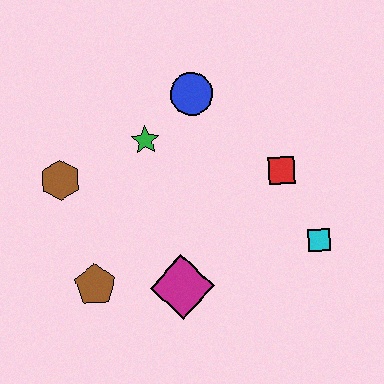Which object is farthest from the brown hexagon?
The cyan square is farthest from the brown hexagon.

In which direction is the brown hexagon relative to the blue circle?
The brown hexagon is to the left of the blue circle.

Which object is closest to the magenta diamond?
The brown pentagon is closest to the magenta diamond.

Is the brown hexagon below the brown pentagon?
No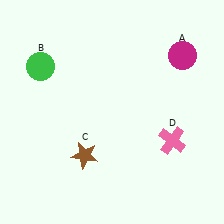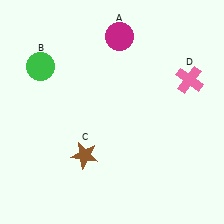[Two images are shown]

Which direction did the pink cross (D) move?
The pink cross (D) moved up.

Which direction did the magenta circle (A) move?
The magenta circle (A) moved left.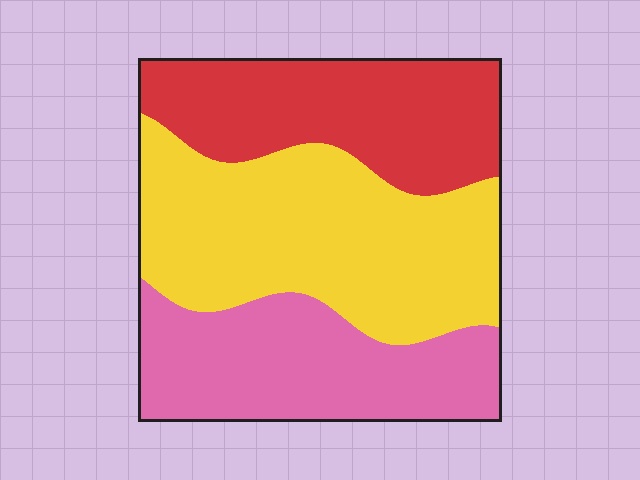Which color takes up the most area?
Yellow, at roughly 40%.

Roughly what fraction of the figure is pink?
Pink takes up between a quarter and a half of the figure.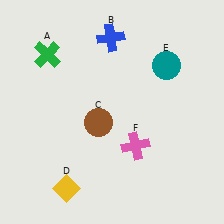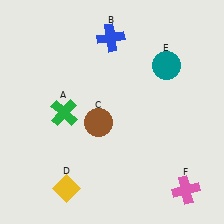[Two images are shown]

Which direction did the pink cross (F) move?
The pink cross (F) moved right.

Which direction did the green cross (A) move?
The green cross (A) moved down.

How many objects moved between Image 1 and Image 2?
2 objects moved between the two images.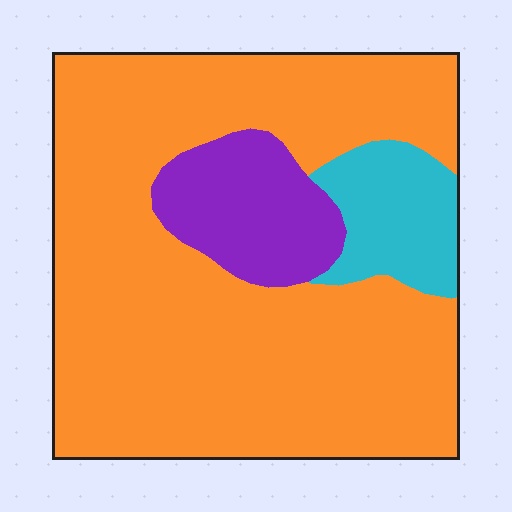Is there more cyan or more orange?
Orange.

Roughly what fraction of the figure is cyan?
Cyan takes up about one tenth (1/10) of the figure.